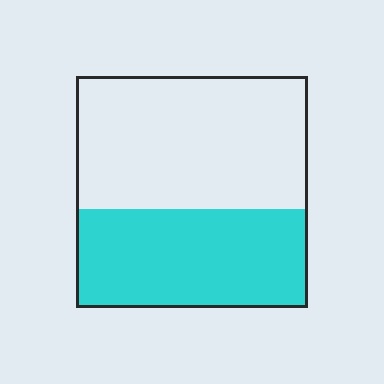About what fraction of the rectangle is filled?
About two fifths (2/5).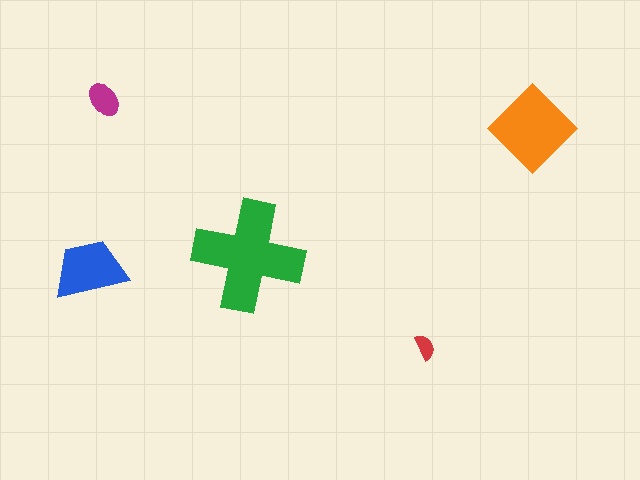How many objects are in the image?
There are 5 objects in the image.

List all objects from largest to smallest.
The green cross, the orange diamond, the blue trapezoid, the magenta ellipse, the red semicircle.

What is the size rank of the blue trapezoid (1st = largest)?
3rd.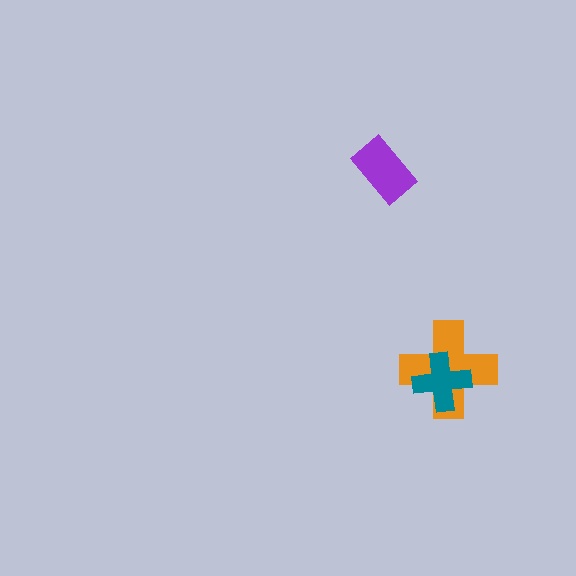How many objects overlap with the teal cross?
1 object overlaps with the teal cross.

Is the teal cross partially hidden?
No, no other shape covers it.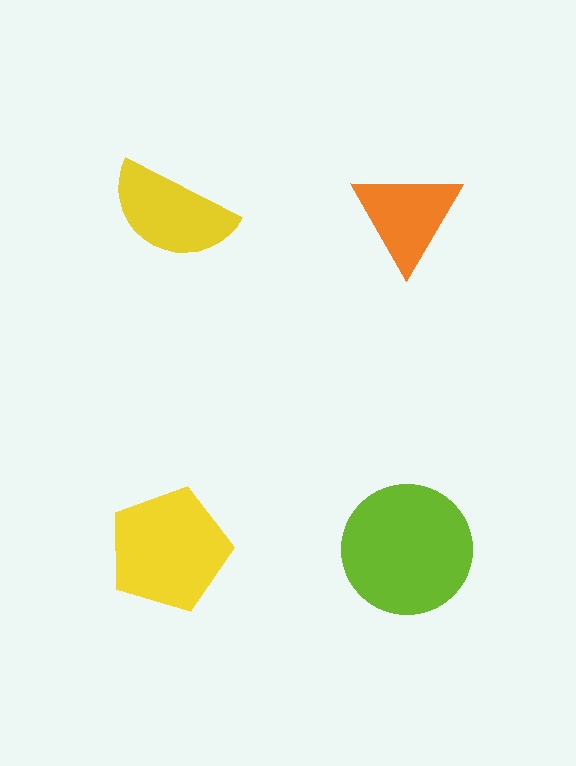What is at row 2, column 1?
A yellow pentagon.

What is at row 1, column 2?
An orange triangle.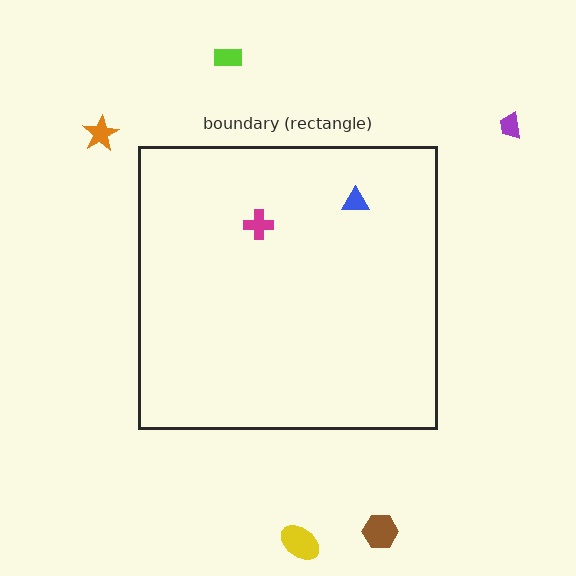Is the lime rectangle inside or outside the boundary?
Outside.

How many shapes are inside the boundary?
2 inside, 5 outside.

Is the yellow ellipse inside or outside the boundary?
Outside.